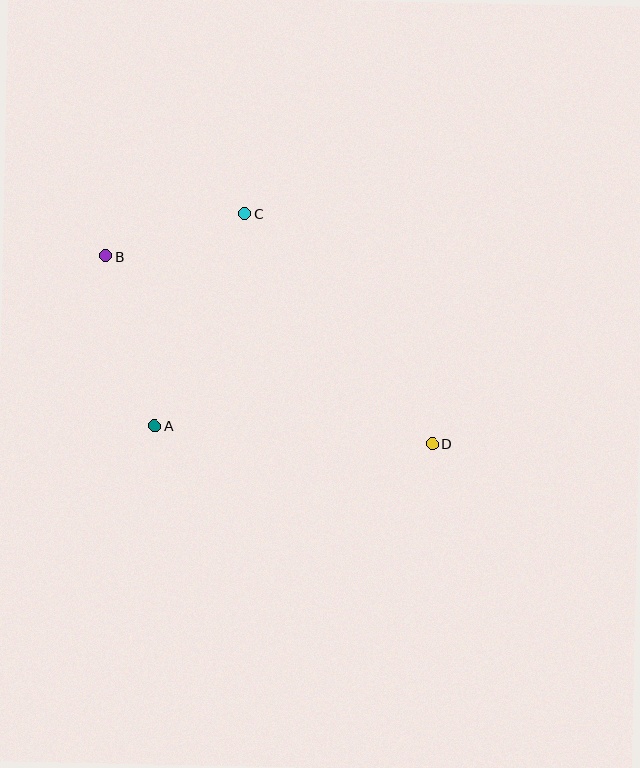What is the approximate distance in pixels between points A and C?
The distance between A and C is approximately 230 pixels.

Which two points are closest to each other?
Points B and C are closest to each other.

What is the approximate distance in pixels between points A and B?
The distance between A and B is approximately 176 pixels.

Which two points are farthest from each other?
Points B and D are farthest from each other.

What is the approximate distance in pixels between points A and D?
The distance between A and D is approximately 278 pixels.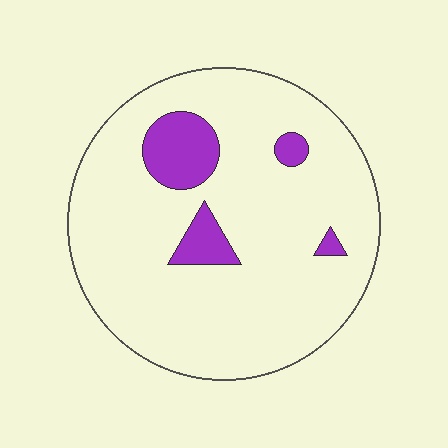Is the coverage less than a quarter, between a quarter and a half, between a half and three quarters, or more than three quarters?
Less than a quarter.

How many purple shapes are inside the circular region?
4.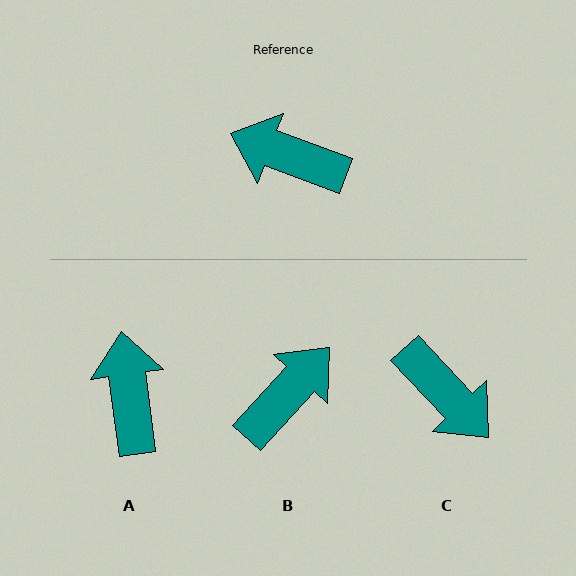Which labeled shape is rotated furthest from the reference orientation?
C, about 153 degrees away.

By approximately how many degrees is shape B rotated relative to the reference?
Approximately 112 degrees clockwise.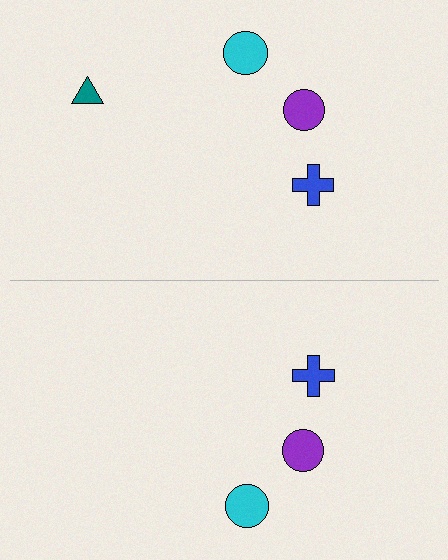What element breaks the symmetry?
A teal triangle is missing from the bottom side.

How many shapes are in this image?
There are 7 shapes in this image.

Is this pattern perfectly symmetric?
No, the pattern is not perfectly symmetric. A teal triangle is missing from the bottom side.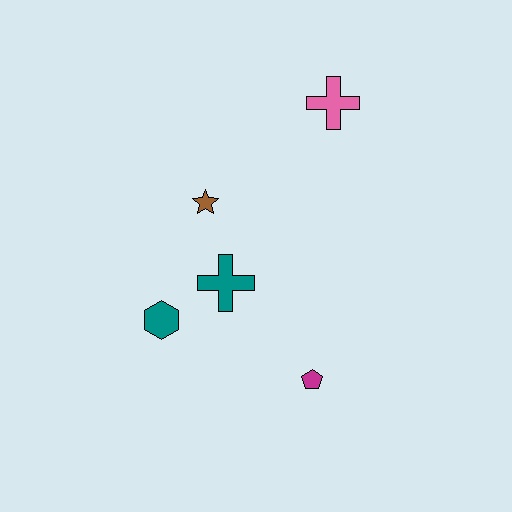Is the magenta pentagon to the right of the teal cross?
Yes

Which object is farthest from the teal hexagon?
The pink cross is farthest from the teal hexagon.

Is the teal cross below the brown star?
Yes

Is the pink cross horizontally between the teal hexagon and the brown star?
No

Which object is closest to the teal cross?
The teal hexagon is closest to the teal cross.